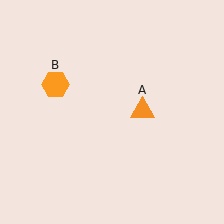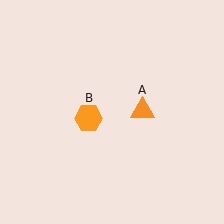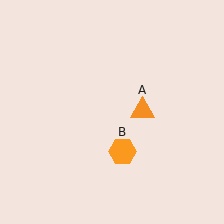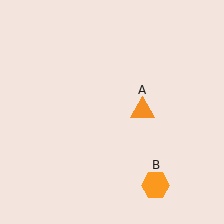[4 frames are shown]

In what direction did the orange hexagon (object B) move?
The orange hexagon (object B) moved down and to the right.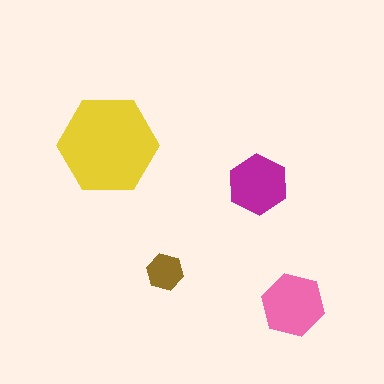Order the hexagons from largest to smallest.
the yellow one, the pink one, the magenta one, the brown one.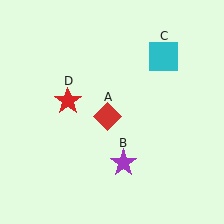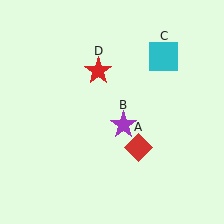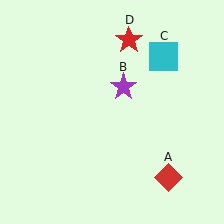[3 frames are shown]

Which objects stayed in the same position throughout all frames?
Cyan square (object C) remained stationary.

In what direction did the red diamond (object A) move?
The red diamond (object A) moved down and to the right.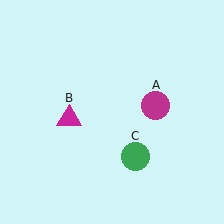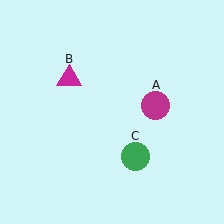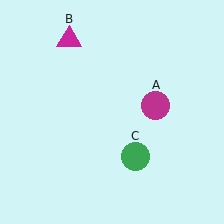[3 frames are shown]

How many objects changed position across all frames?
1 object changed position: magenta triangle (object B).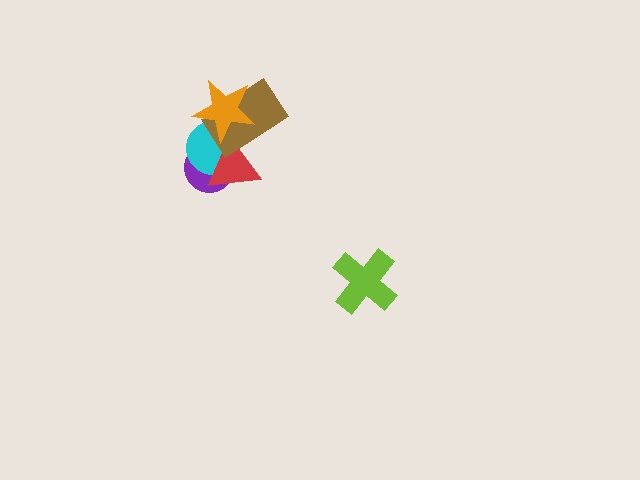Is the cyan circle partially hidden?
Yes, it is partially covered by another shape.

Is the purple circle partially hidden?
Yes, it is partially covered by another shape.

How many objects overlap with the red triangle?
4 objects overlap with the red triangle.